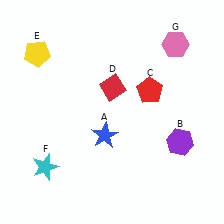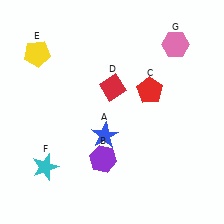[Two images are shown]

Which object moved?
The purple hexagon (B) moved left.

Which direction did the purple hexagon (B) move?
The purple hexagon (B) moved left.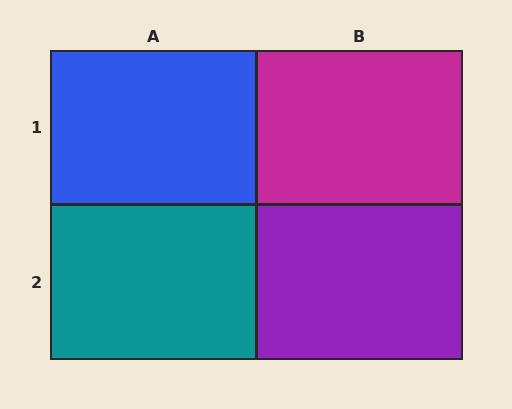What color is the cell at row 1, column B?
Magenta.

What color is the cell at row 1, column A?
Blue.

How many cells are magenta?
1 cell is magenta.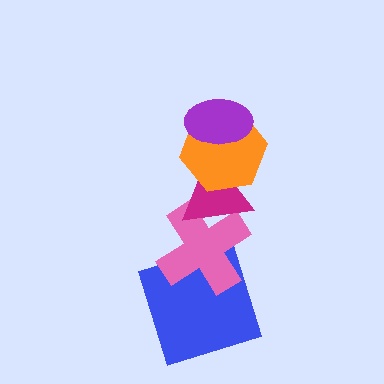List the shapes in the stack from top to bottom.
From top to bottom: the purple ellipse, the orange hexagon, the magenta triangle, the pink cross, the blue square.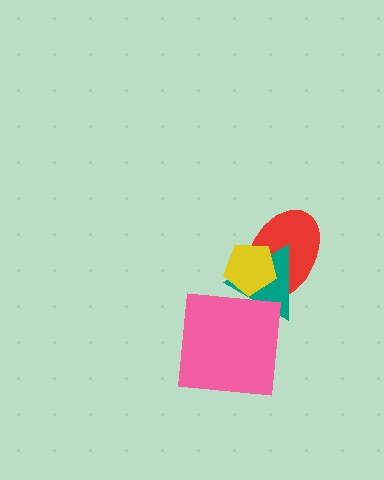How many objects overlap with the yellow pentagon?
2 objects overlap with the yellow pentagon.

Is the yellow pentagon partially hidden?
No, no other shape covers it.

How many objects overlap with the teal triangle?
3 objects overlap with the teal triangle.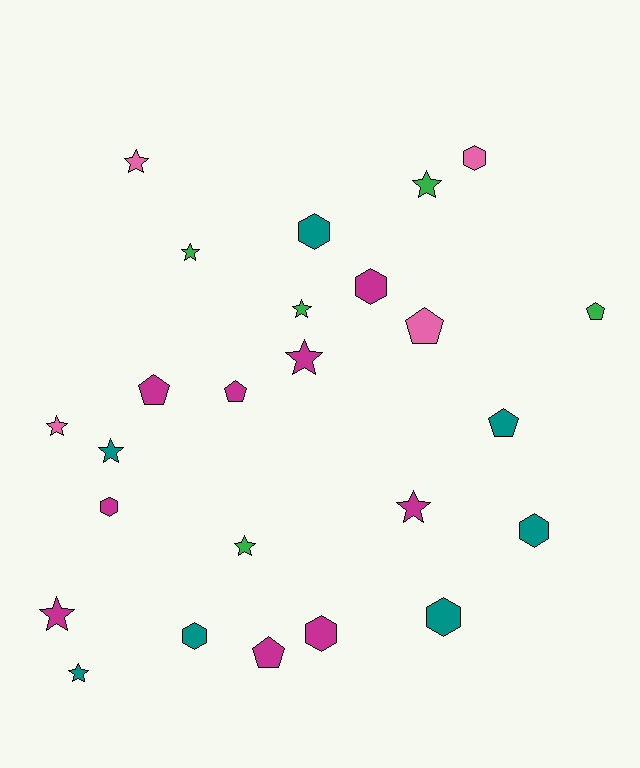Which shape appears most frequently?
Star, with 11 objects.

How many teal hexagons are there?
There are 4 teal hexagons.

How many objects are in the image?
There are 25 objects.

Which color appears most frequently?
Magenta, with 9 objects.